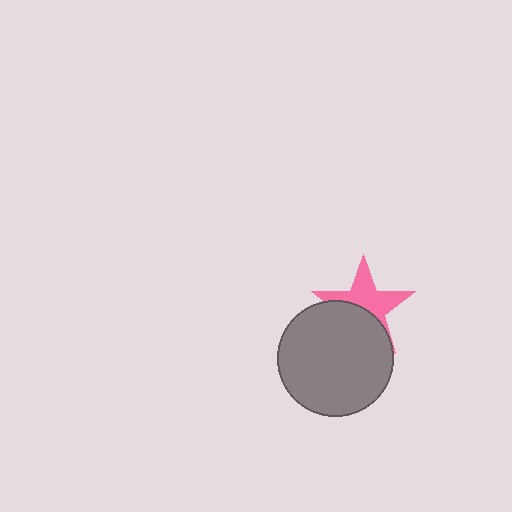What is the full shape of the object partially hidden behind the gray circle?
The partially hidden object is a pink star.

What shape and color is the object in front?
The object in front is a gray circle.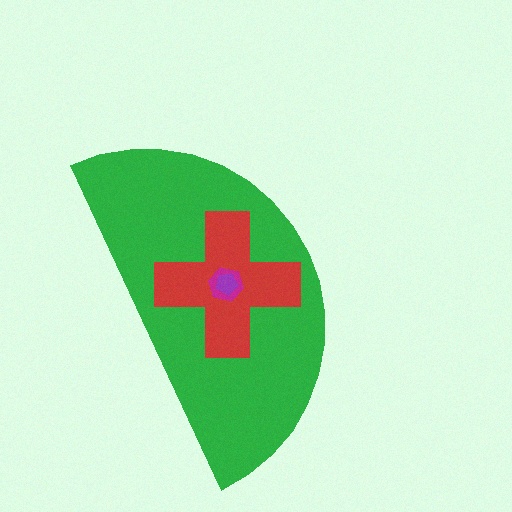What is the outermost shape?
The green semicircle.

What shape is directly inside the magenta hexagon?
The purple pentagon.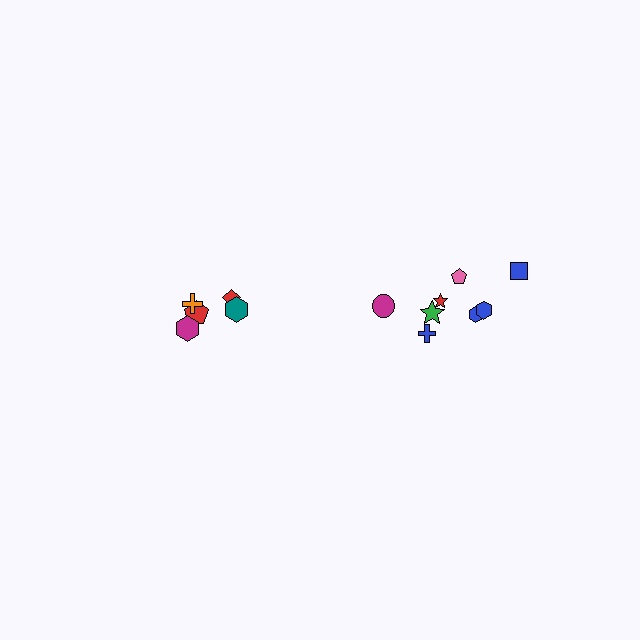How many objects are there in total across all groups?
There are 13 objects.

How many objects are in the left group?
There are 5 objects.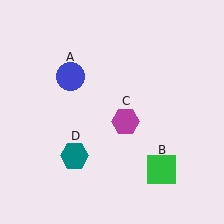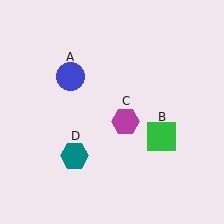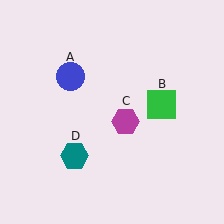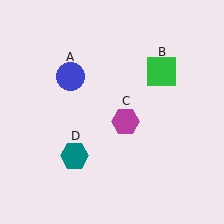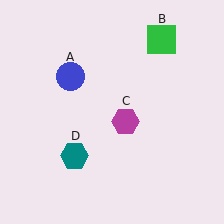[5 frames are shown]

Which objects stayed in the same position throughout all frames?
Blue circle (object A) and magenta hexagon (object C) and teal hexagon (object D) remained stationary.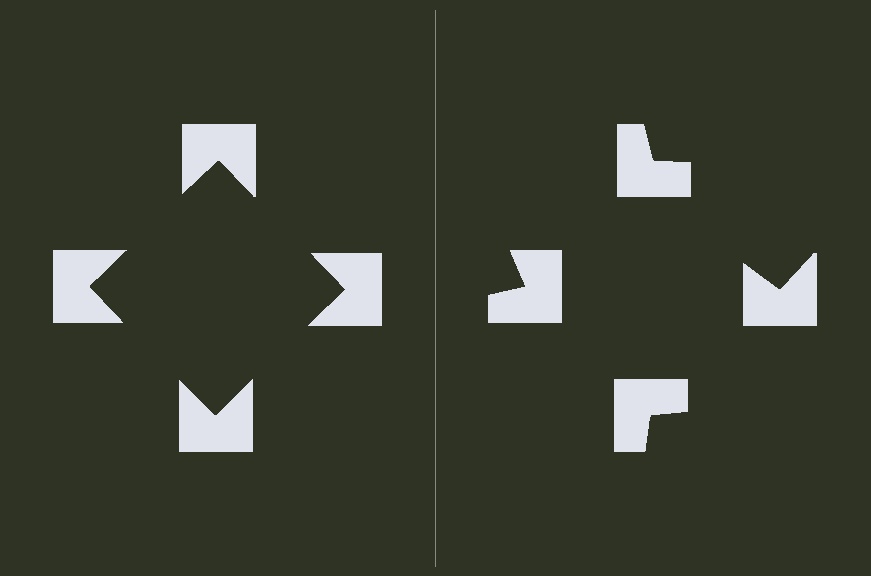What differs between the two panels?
The notched squares are positioned identically on both sides; only the wedge orientations differ. On the left they align to a square; on the right they are misaligned.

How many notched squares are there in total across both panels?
8 — 4 on each side.